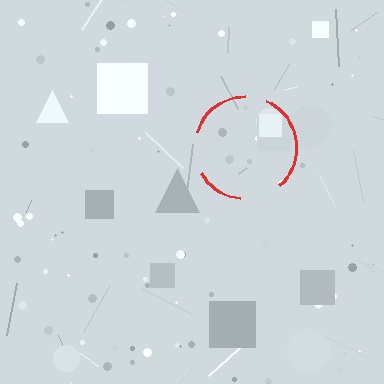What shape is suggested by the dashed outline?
The dashed outline suggests a circle.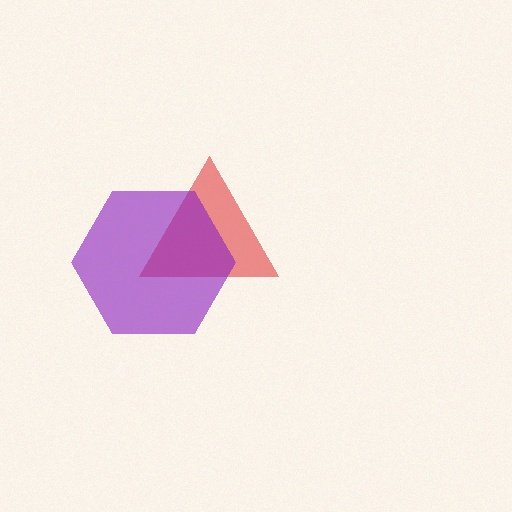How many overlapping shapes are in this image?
There are 2 overlapping shapes in the image.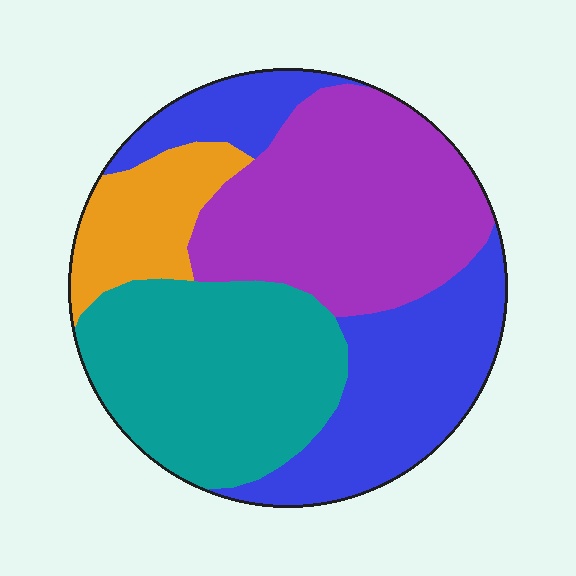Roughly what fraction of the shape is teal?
Teal covers around 30% of the shape.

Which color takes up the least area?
Orange, at roughly 10%.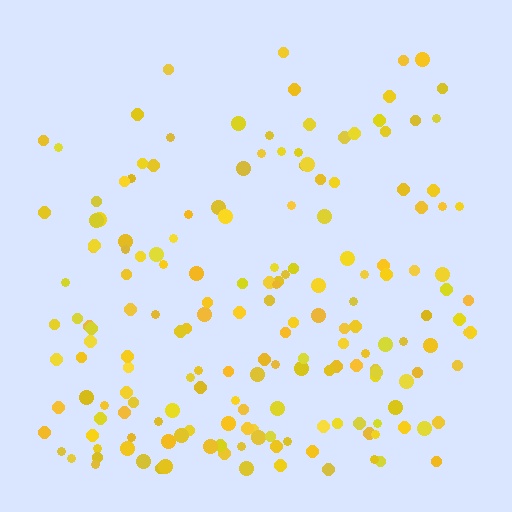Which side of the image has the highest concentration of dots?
The bottom.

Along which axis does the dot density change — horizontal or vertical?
Vertical.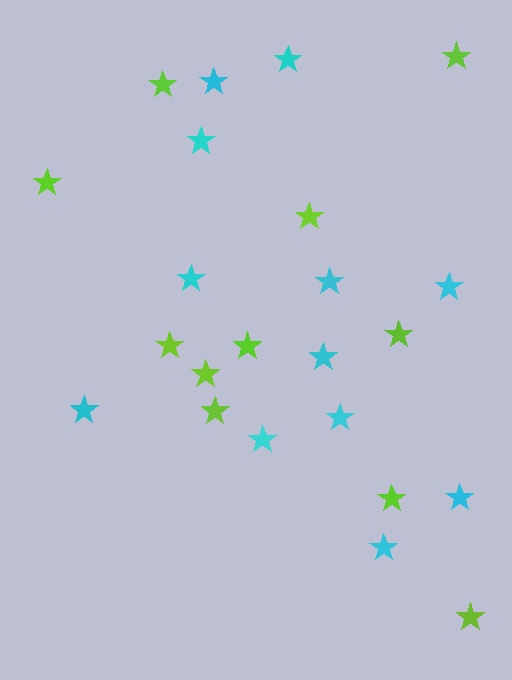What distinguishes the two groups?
There are 2 groups: one group of cyan stars (12) and one group of lime stars (11).